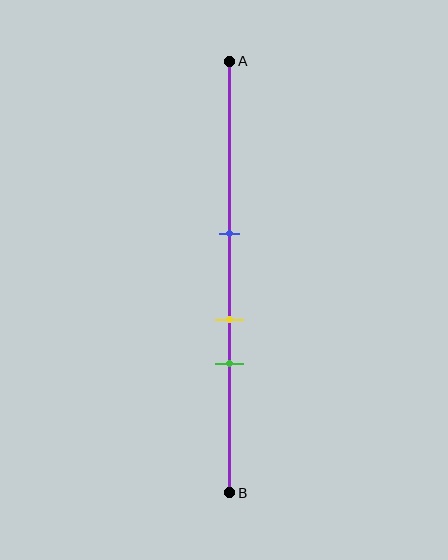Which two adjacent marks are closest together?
The yellow and green marks are the closest adjacent pair.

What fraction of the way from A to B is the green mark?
The green mark is approximately 70% (0.7) of the way from A to B.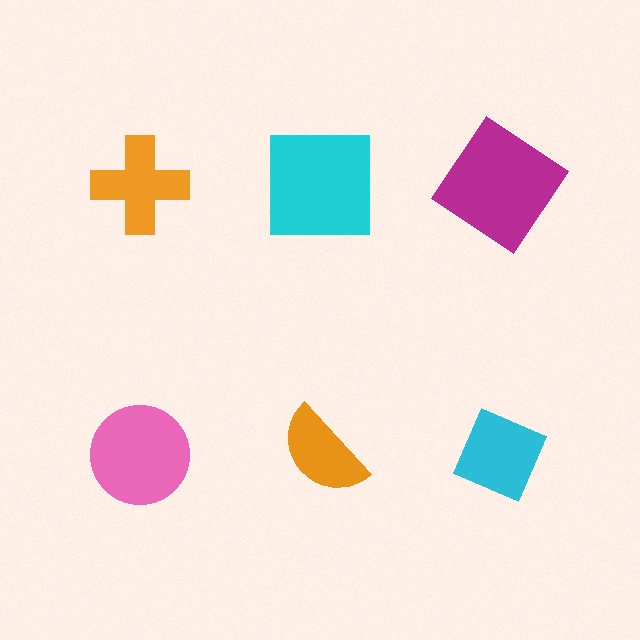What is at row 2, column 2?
An orange semicircle.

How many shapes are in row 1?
3 shapes.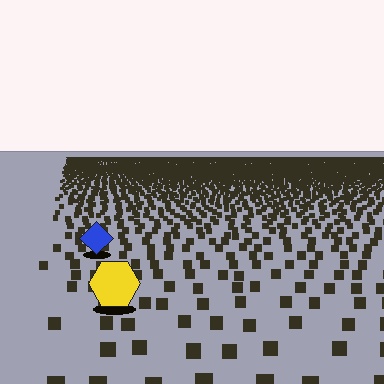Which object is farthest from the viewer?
The blue diamond is farthest from the viewer. It appears smaller and the ground texture around it is denser.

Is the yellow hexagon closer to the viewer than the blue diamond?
Yes. The yellow hexagon is closer — you can tell from the texture gradient: the ground texture is coarser near it.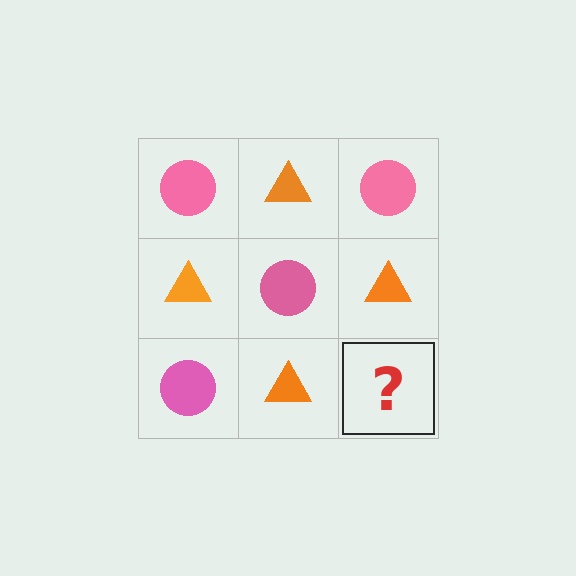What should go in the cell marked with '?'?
The missing cell should contain a pink circle.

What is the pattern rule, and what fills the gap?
The rule is that it alternates pink circle and orange triangle in a checkerboard pattern. The gap should be filled with a pink circle.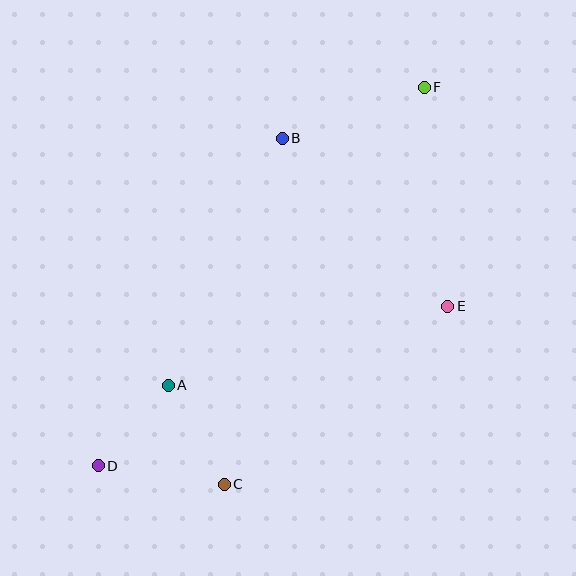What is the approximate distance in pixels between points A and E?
The distance between A and E is approximately 290 pixels.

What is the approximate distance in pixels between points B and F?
The distance between B and F is approximately 151 pixels.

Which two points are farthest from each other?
Points D and F are farthest from each other.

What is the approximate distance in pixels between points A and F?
The distance between A and F is approximately 392 pixels.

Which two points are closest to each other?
Points A and D are closest to each other.